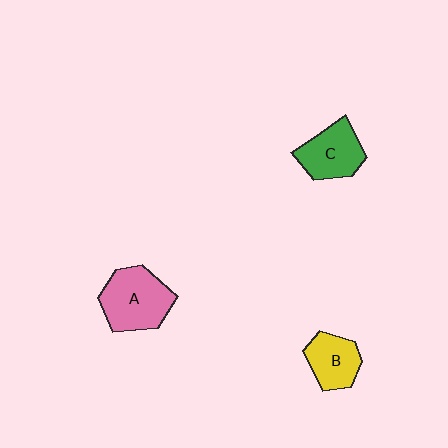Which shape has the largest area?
Shape A (pink).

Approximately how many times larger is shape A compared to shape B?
Approximately 1.5 times.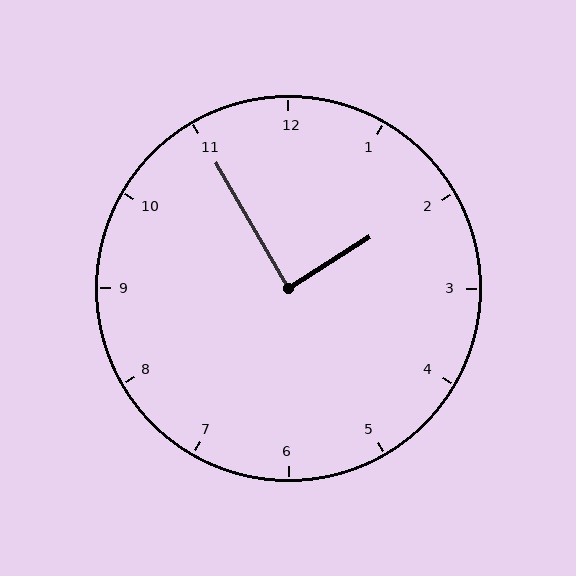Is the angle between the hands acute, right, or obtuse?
It is right.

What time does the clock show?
1:55.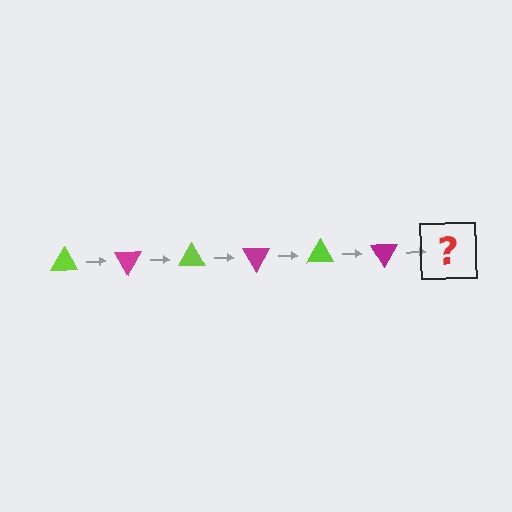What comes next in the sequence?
The next element should be a lime triangle, rotated 360 degrees from the start.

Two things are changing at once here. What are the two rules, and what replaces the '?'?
The two rules are that it rotates 60 degrees each step and the color cycles through lime and magenta. The '?' should be a lime triangle, rotated 360 degrees from the start.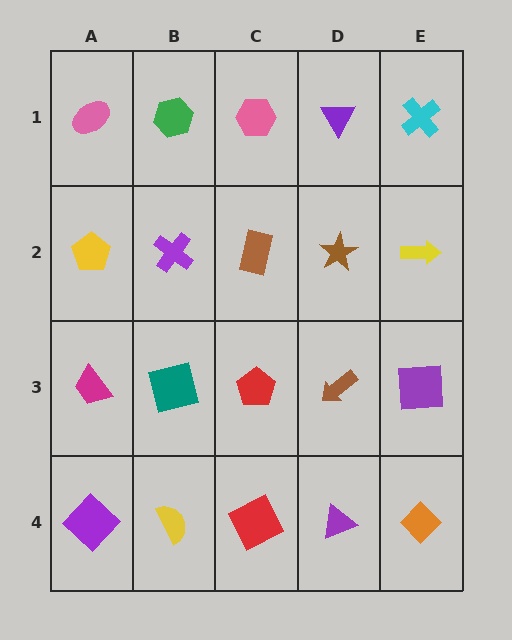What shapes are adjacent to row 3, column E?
A yellow arrow (row 2, column E), an orange diamond (row 4, column E), a brown arrow (row 3, column D).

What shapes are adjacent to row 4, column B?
A teal square (row 3, column B), a purple diamond (row 4, column A), a red square (row 4, column C).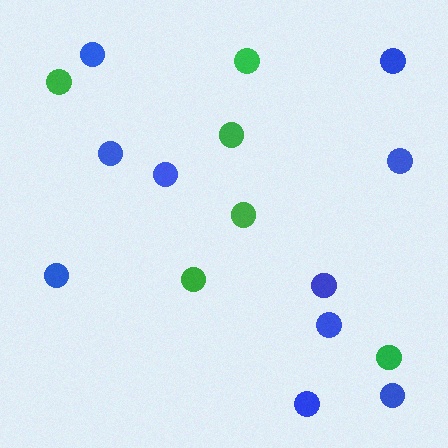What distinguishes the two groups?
There are 2 groups: one group of green circles (6) and one group of blue circles (10).